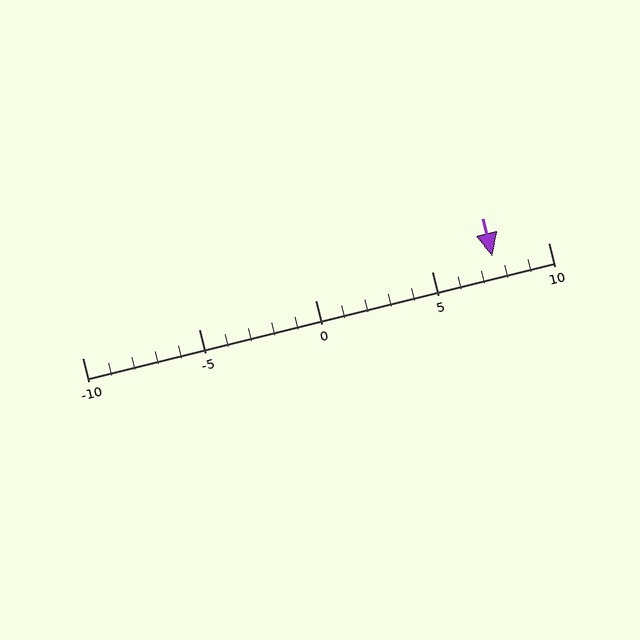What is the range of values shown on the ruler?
The ruler shows values from -10 to 10.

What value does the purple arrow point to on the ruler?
The purple arrow points to approximately 8.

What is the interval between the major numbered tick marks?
The major tick marks are spaced 5 units apart.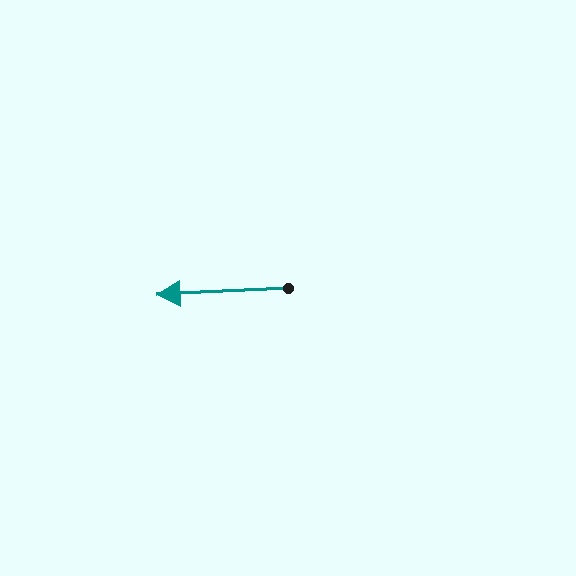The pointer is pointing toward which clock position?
Roughly 9 o'clock.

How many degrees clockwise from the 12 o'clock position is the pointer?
Approximately 267 degrees.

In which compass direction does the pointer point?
West.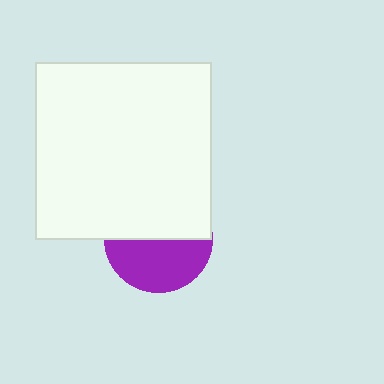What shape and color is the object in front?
The object in front is a white square.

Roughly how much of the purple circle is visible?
About half of it is visible (roughly 50%).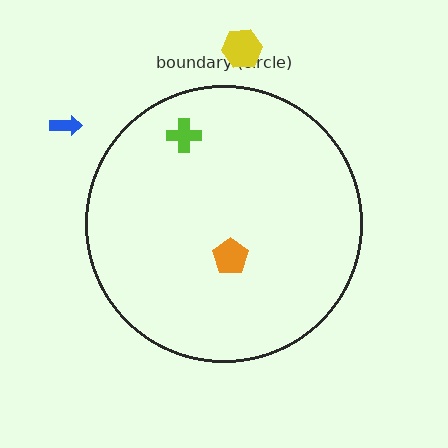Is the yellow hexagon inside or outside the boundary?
Outside.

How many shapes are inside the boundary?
2 inside, 2 outside.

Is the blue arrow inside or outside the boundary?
Outside.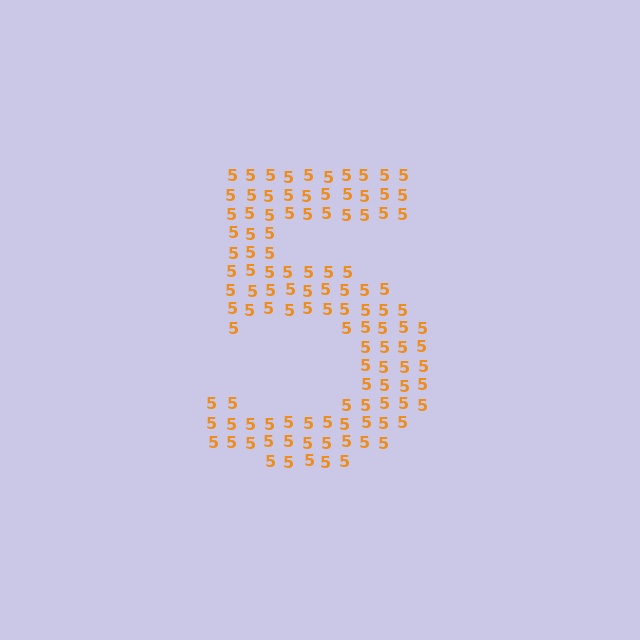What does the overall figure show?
The overall figure shows the digit 5.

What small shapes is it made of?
It is made of small digit 5's.